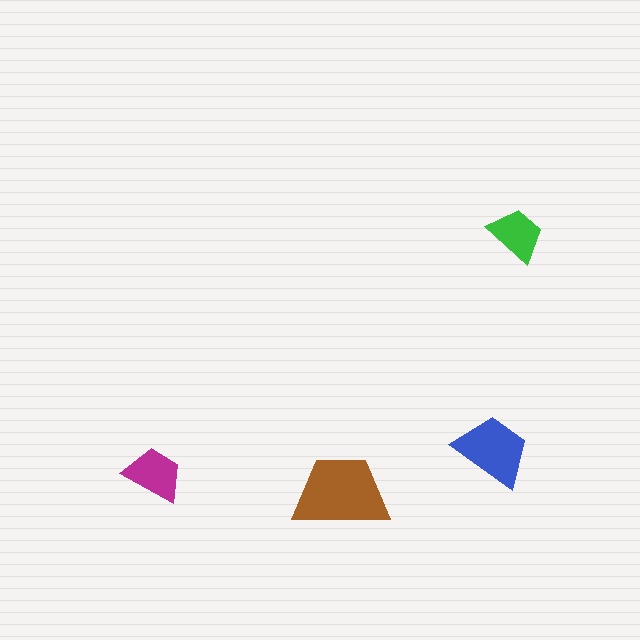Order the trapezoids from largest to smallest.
the brown one, the blue one, the magenta one, the green one.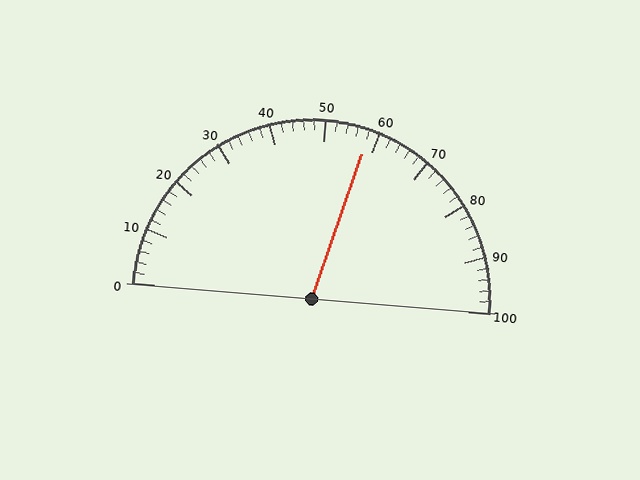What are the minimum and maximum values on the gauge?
The gauge ranges from 0 to 100.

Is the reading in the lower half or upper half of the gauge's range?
The reading is in the upper half of the range (0 to 100).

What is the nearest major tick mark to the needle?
The nearest major tick mark is 60.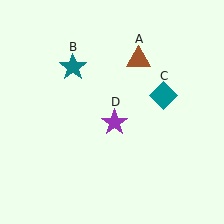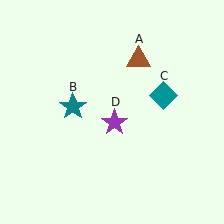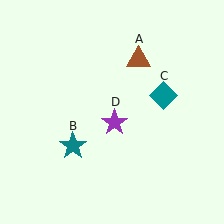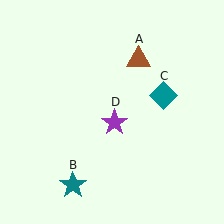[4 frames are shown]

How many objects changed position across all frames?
1 object changed position: teal star (object B).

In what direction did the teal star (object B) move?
The teal star (object B) moved down.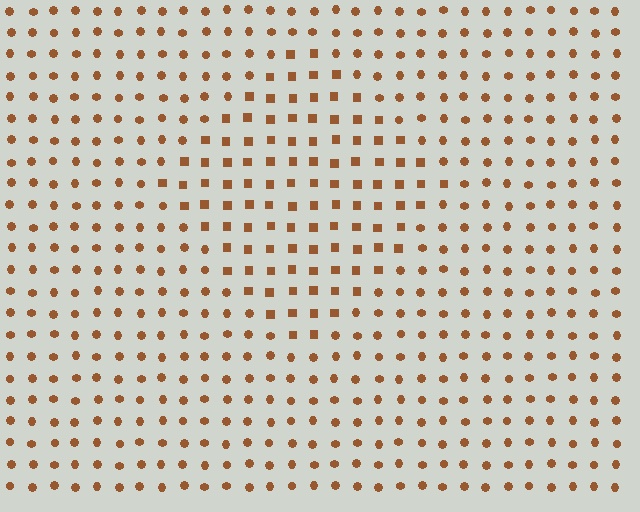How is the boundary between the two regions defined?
The boundary is defined by a change in element shape: squares inside vs. circles outside. All elements share the same color and spacing.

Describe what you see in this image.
The image is filled with small brown elements arranged in a uniform grid. A diamond-shaped region contains squares, while the surrounding area contains circles. The boundary is defined purely by the change in element shape.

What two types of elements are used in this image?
The image uses squares inside the diamond region and circles outside it.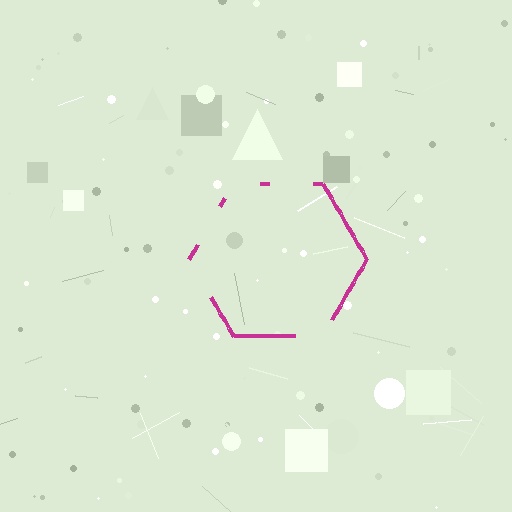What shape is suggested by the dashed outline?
The dashed outline suggests a hexagon.